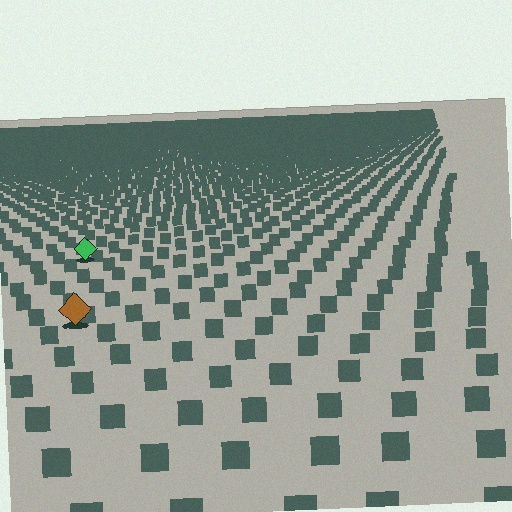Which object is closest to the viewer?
The brown diamond is closest. The texture marks near it are larger and more spread out.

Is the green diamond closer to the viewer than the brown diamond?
No. The brown diamond is closer — you can tell from the texture gradient: the ground texture is coarser near it.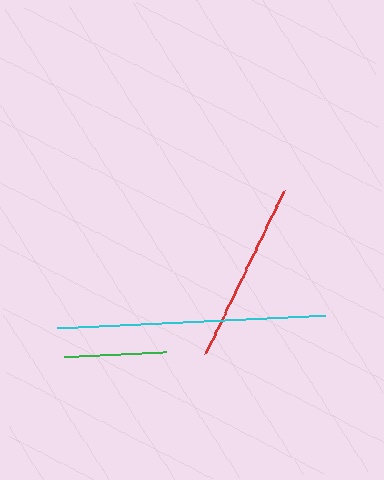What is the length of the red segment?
The red segment is approximately 180 pixels long.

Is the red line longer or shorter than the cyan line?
The cyan line is longer than the red line.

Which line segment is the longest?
The cyan line is the longest at approximately 269 pixels.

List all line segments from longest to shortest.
From longest to shortest: cyan, red, green.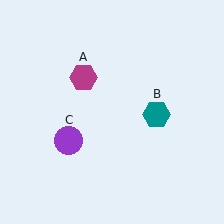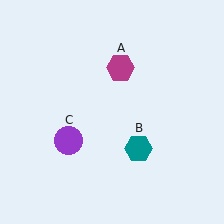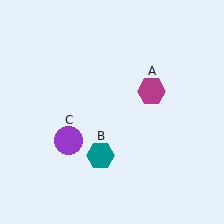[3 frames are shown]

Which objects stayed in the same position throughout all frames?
Purple circle (object C) remained stationary.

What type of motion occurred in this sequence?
The magenta hexagon (object A), teal hexagon (object B) rotated clockwise around the center of the scene.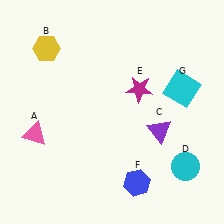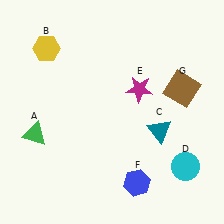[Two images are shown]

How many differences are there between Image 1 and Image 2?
There are 3 differences between the two images.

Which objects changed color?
A changed from pink to green. C changed from purple to teal. G changed from cyan to brown.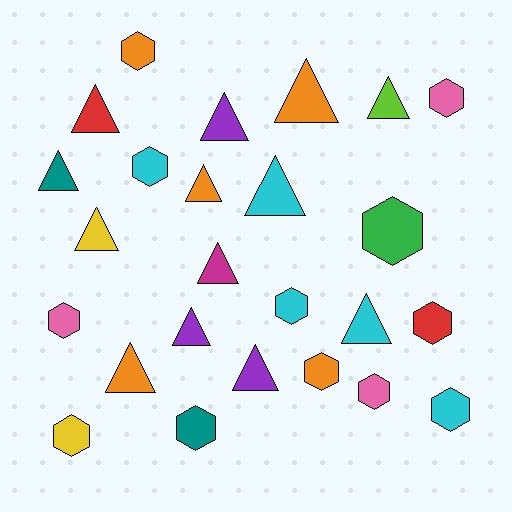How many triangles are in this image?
There are 13 triangles.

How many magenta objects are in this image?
There is 1 magenta object.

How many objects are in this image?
There are 25 objects.